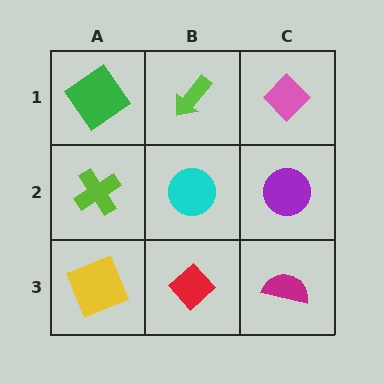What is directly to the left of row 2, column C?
A cyan circle.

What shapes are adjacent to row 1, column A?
A lime cross (row 2, column A), a lime arrow (row 1, column B).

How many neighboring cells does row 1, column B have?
3.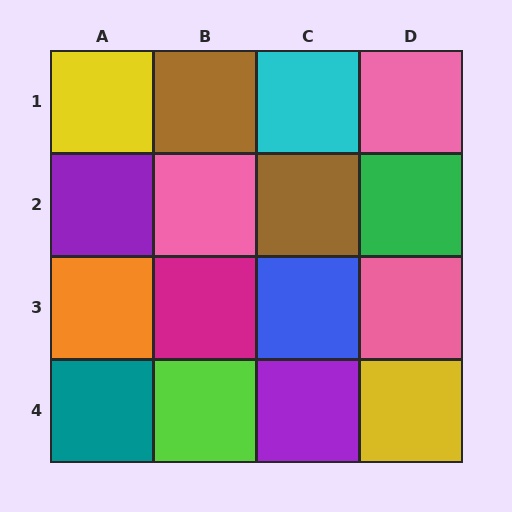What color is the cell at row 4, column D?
Yellow.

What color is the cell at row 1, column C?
Cyan.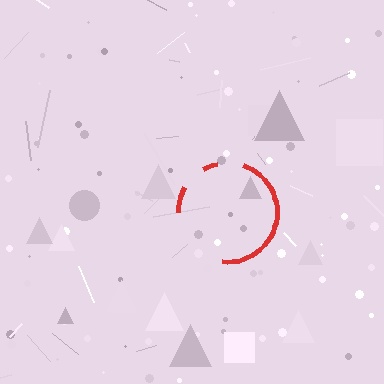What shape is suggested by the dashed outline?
The dashed outline suggests a circle.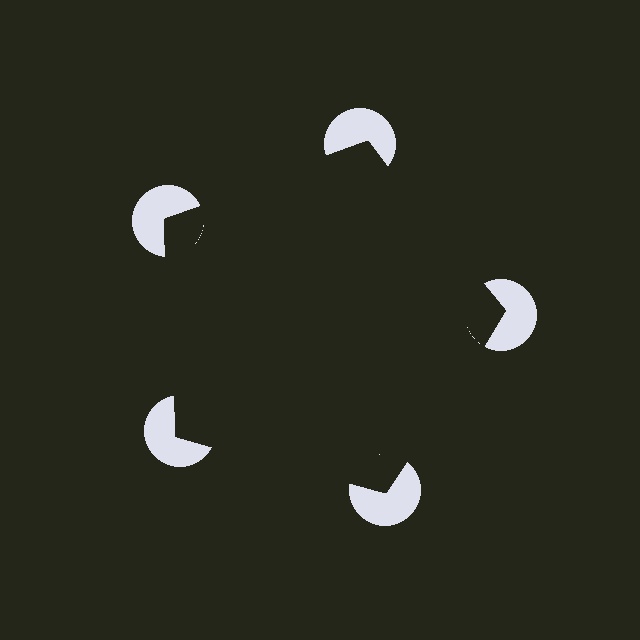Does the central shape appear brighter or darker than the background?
It typically appears slightly darker than the background, even though no actual brightness change is drawn.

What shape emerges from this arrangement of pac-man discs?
An illusory pentagon — its edges are inferred from the aligned wedge cuts in the pac-man discs, not physically drawn.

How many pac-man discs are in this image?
There are 5 — one at each vertex of the illusory pentagon.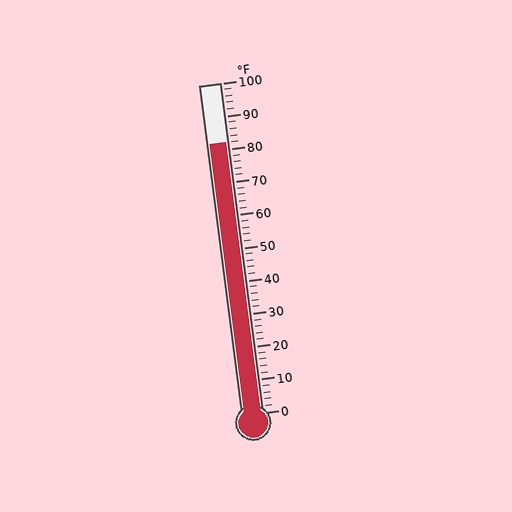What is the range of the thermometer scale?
The thermometer scale ranges from 0°F to 100°F.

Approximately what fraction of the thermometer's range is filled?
The thermometer is filled to approximately 80% of its range.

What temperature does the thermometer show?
The thermometer shows approximately 82°F.